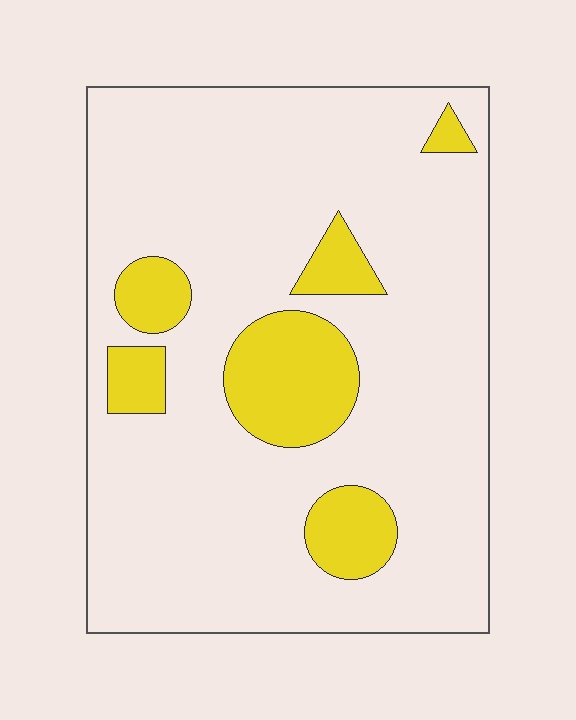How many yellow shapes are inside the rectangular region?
6.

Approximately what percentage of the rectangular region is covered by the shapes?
Approximately 15%.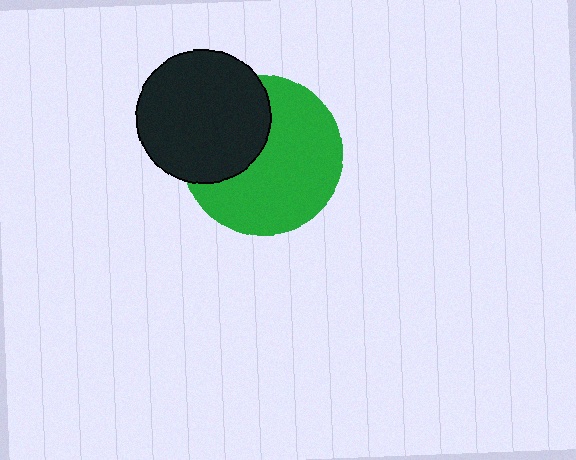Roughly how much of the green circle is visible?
About half of it is visible (roughly 65%).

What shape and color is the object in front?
The object in front is a black circle.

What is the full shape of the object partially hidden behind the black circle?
The partially hidden object is a green circle.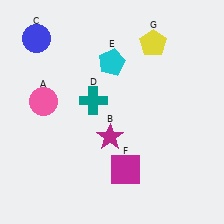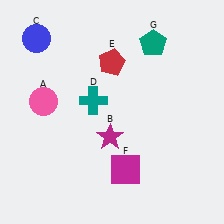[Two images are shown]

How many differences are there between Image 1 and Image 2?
There are 2 differences between the two images.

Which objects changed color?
E changed from cyan to red. G changed from yellow to teal.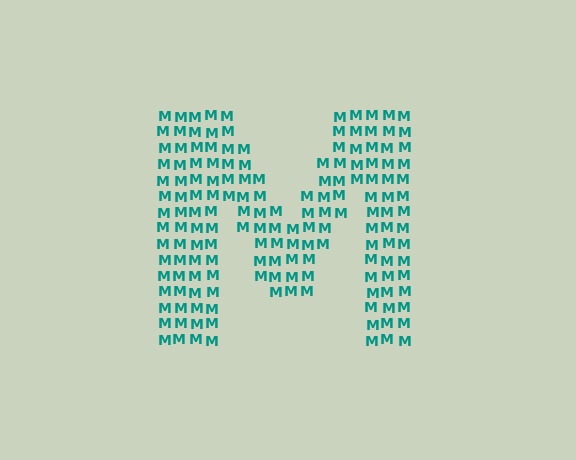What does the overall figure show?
The overall figure shows the letter M.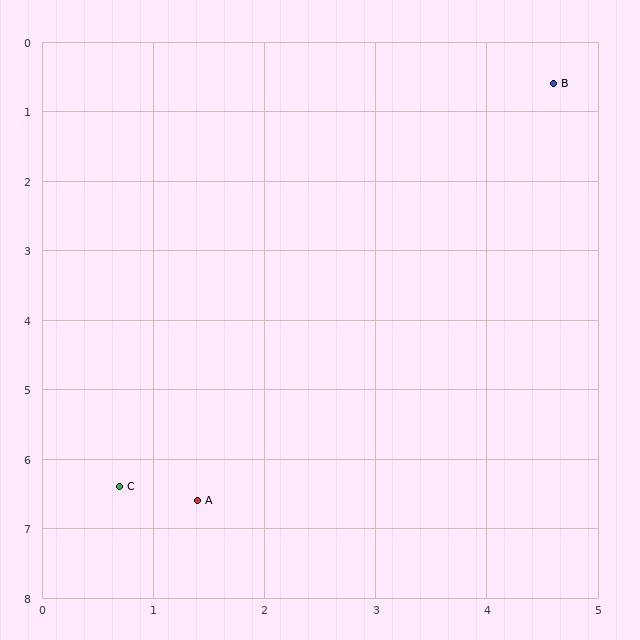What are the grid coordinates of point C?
Point C is at approximately (0.7, 6.4).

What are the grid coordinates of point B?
Point B is at approximately (4.6, 0.6).